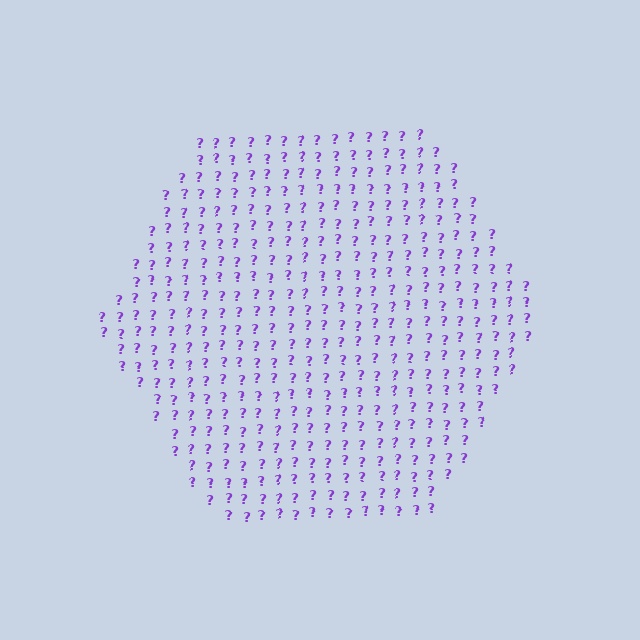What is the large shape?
The large shape is a hexagon.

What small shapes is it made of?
It is made of small question marks.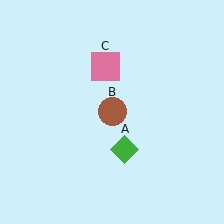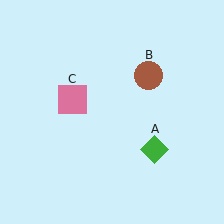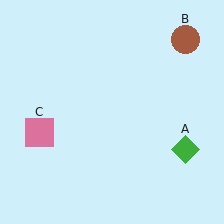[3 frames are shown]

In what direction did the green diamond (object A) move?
The green diamond (object A) moved right.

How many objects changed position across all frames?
3 objects changed position: green diamond (object A), brown circle (object B), pink square (object C).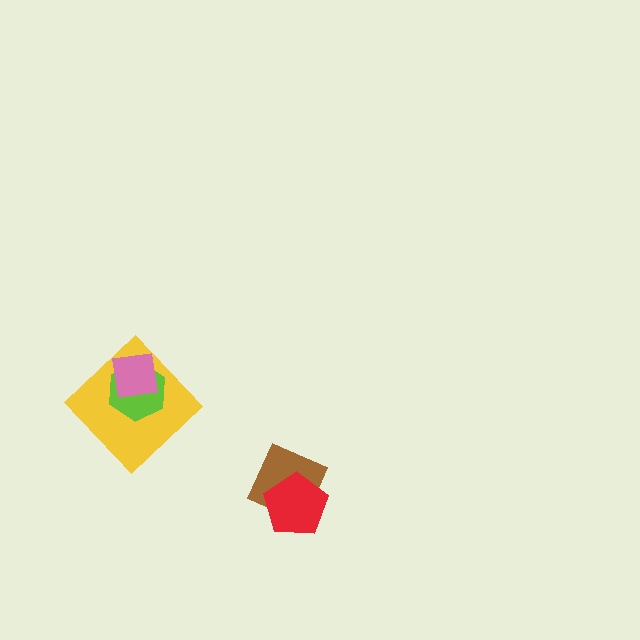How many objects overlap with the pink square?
2 objects overlap with the pink square.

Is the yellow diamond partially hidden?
Yes, it is partially covered by another shape.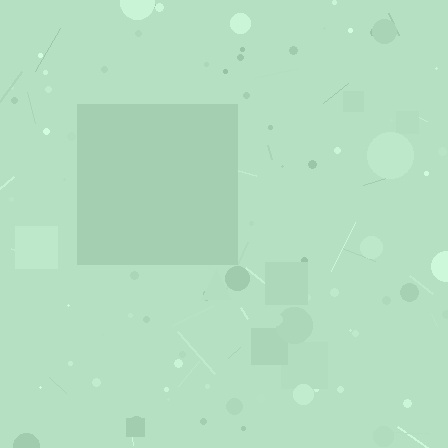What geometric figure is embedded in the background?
A square is embedded in the background.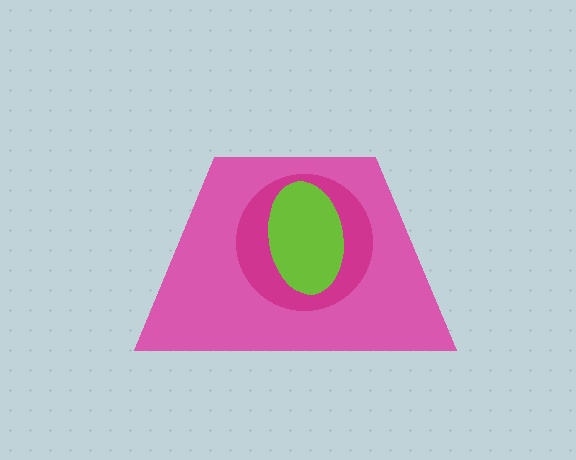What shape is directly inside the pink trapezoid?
The magenta circle.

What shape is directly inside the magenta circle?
The lime ellipse.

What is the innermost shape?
The lime ellipse.